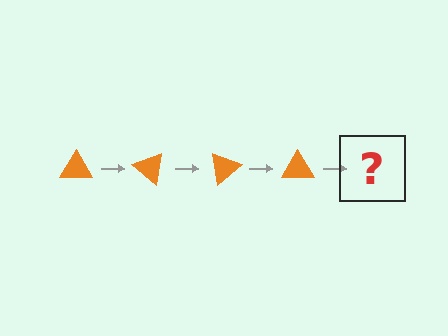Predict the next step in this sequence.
The next step is an orange triangle rotated 160 degrees.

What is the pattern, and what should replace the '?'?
The pattern is that the triangle rotates 40 degrees each step. The '?' should be an orange triangle rotated 160 degrees.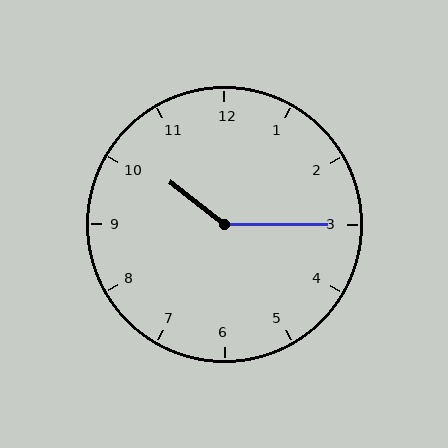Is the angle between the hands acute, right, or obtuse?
It is obtuse.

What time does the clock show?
10:15.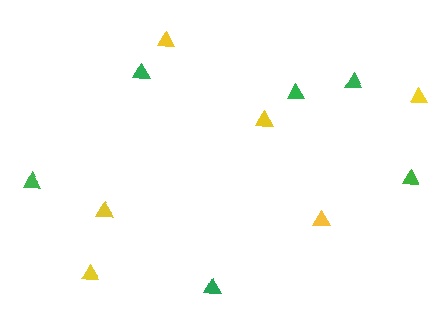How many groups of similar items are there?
There are 2 groups: one group of green triangles (6) and one group of yellow triangles (6).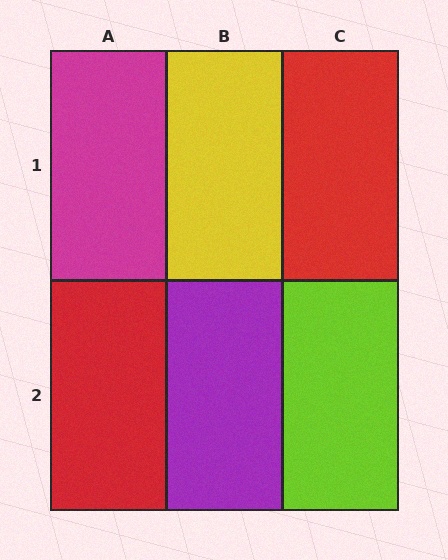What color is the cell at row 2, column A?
Red.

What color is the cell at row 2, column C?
Lime.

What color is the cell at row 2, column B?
Purple.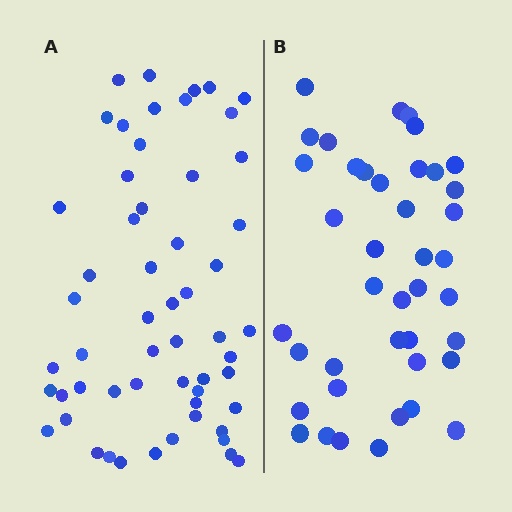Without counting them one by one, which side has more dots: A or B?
Region A (the left region) has more dots.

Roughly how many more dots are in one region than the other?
Region A has approximately 15 more dots than region B.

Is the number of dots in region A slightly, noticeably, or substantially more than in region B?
Region A has noticeably more, but not dramatically so. The ratio is roughly 1.4 to 1.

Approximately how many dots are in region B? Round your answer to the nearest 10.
About 40 dots. (The exact count is 41, which rounds to 40.)